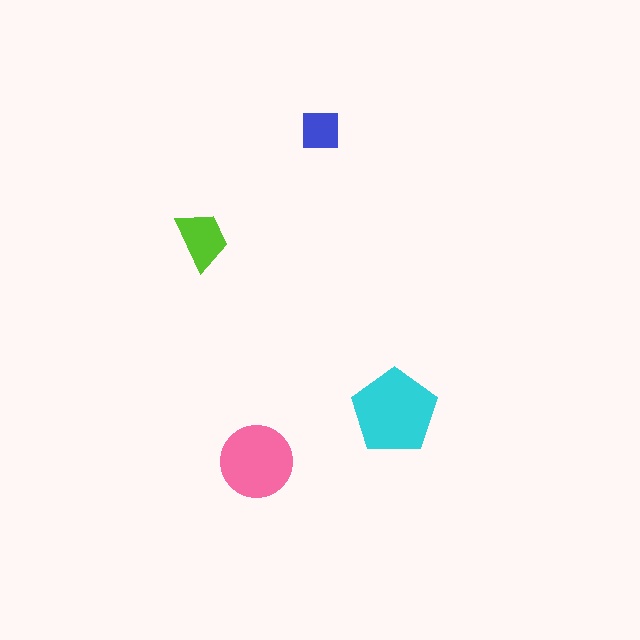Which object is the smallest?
The blue square.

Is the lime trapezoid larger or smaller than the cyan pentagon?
Smaller.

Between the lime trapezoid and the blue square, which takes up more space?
The lime trapezoid.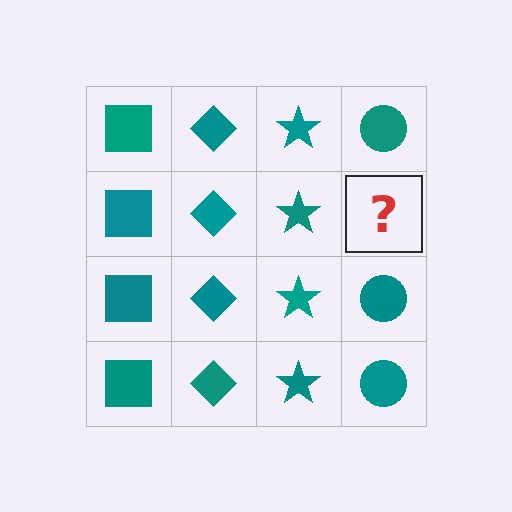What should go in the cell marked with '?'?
The missing cell should contain a teal circle.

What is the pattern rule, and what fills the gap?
The rule is that each column has a consistent shape. The gap should be filled with a teal circle.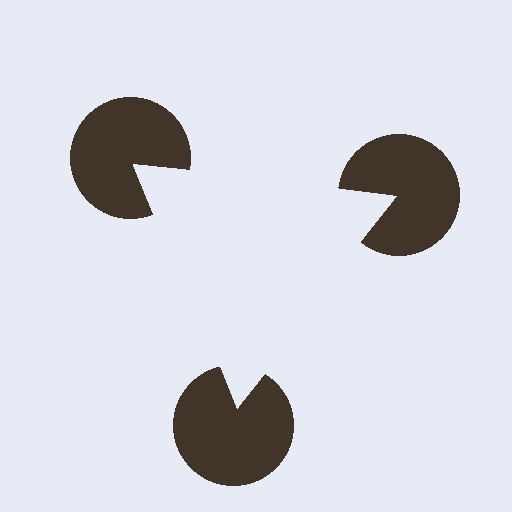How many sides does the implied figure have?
3 sides.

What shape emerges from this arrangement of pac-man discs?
An illusory triangle — its edges are inferred from the aligned wedge cuts in the pac-man discs, not physically drawn.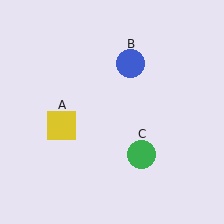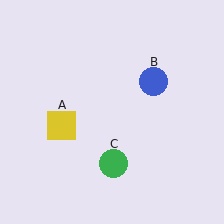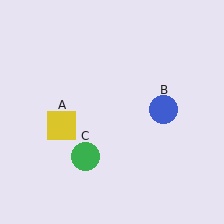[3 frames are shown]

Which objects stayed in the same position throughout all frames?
Yellow square (object A) remained stationary.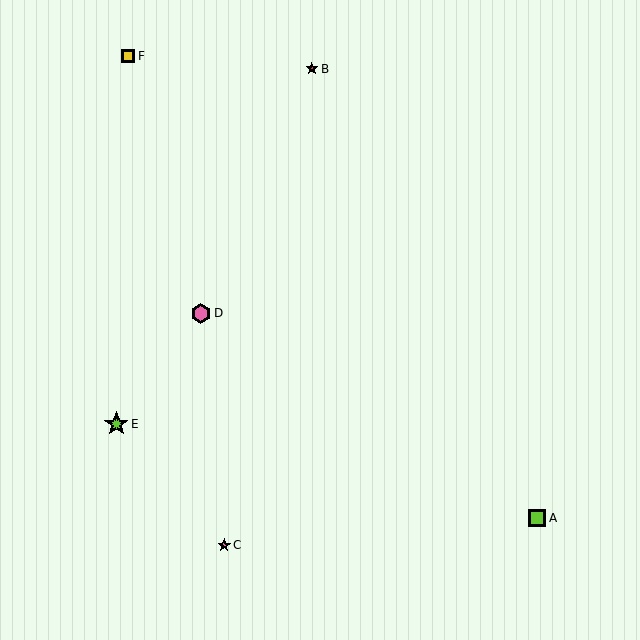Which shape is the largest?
The lime star (labeled E) is the largest.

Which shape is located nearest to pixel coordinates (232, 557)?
The pink star (labeled C) at (224, 545) is nearest to that location.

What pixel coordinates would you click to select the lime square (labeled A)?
Click at (537, 518) to select the lime square A.